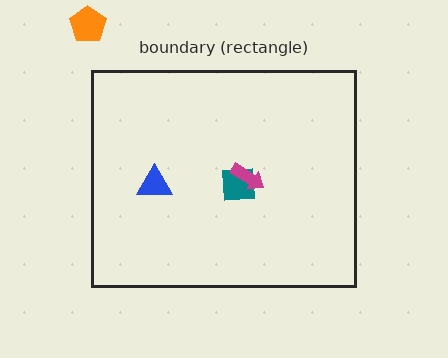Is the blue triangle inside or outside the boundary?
Inside.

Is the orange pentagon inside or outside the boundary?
Outside.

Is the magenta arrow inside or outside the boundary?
Inside.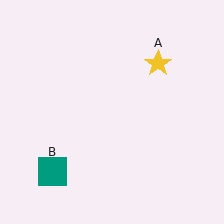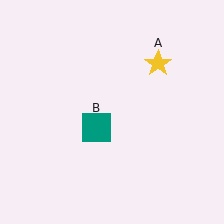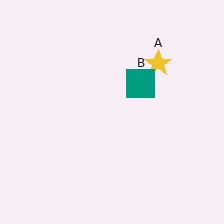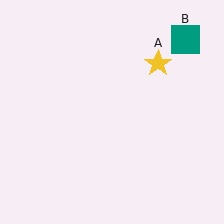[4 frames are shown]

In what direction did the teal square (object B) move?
The teal square (object B) moved up and to the right.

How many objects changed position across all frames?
1 object changed position: teal square (object B).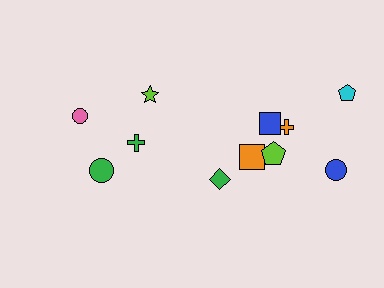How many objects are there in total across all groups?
There are 11 objects.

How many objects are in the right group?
There are 7 objects.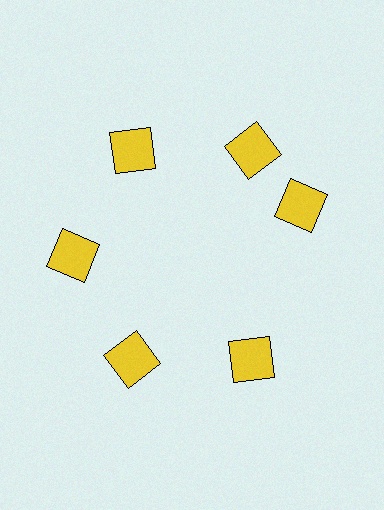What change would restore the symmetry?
The symmetry would be restored by rotating it back into even spacing with its neighbors so that all 6 squares sit at equal angles and equal distance from the center.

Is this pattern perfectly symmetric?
No. The 6 yellow squares are arranged in a ring, but one element near the 3 o'clock position is rotated out of alignment along the ring, breaking the 6-fold rotational symmetry.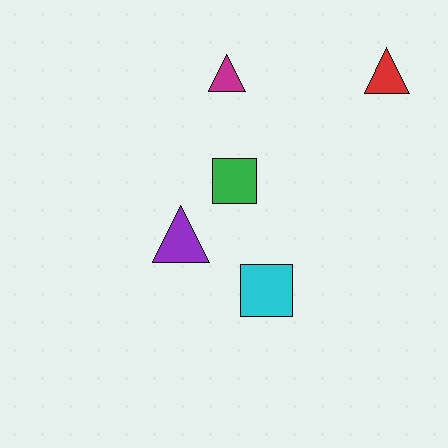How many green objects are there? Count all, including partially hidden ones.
There is 1 green object.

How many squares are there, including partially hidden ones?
There are 2 squares.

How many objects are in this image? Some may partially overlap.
There are 5 objects.